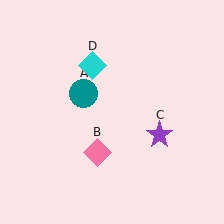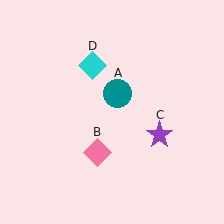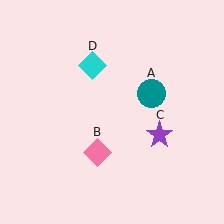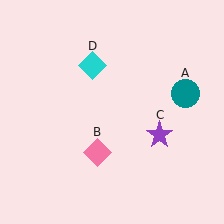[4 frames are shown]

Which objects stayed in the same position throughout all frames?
Pink diamond (object B) and purple star (object C) and cyan diamond (object D) remained stationary.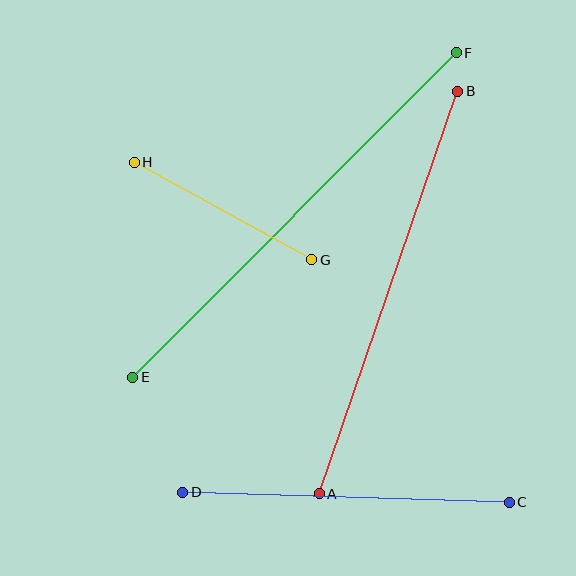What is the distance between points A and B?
The distance is approximately 426 pixels.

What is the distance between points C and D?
The distance is approximately 327 pixels.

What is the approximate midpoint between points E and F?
The midpoint is at approximately (295, 215) pixels.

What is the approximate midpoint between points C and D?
The midpoint is at approximately (346, 497) pixels.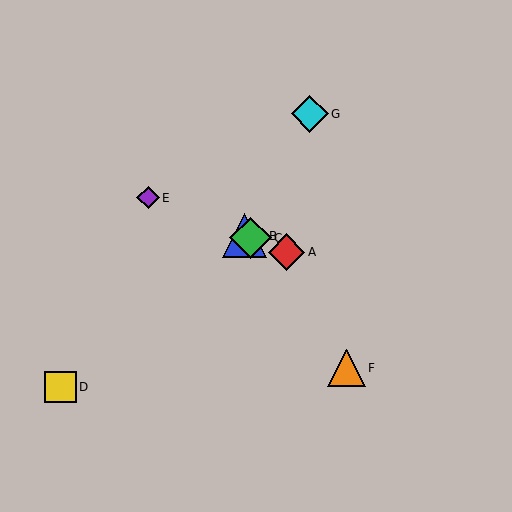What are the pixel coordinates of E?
Object E is at (148, 198).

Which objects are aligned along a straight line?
Objects A, B, C, E are aligned along a straight line.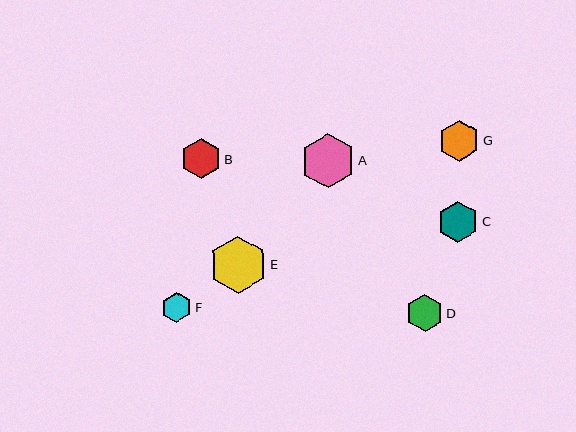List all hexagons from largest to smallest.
From largest to smallest: E, A, C, G, B, D, F.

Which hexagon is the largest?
Hexagon E is the largest with a size of approximately 57 pixels.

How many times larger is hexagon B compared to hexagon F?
Hexagon B is approximately 1.4 times the size of hexagon F.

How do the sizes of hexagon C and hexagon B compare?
Hexagon C and hexagon B are approximately the same size.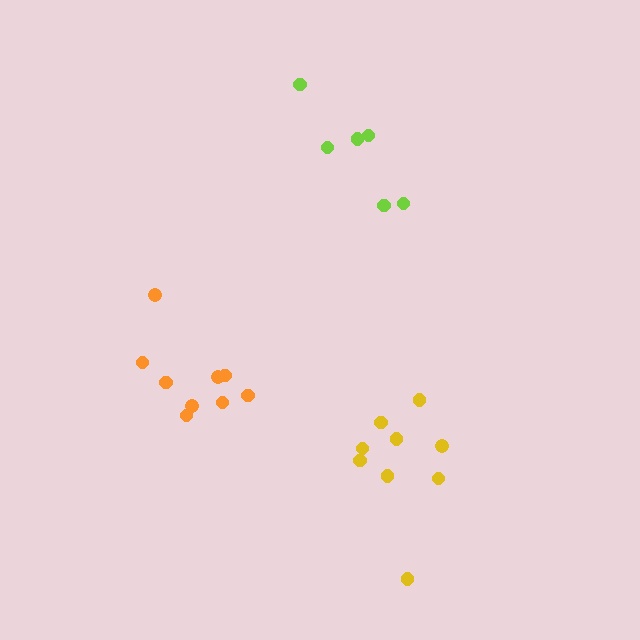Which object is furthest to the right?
The yellow cluster is rightmost.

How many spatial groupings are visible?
There are 3 spatial groupings.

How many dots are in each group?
Group 1: 9 dots, Group 2: 6 dots, Group 3: 9 dots (24 total).